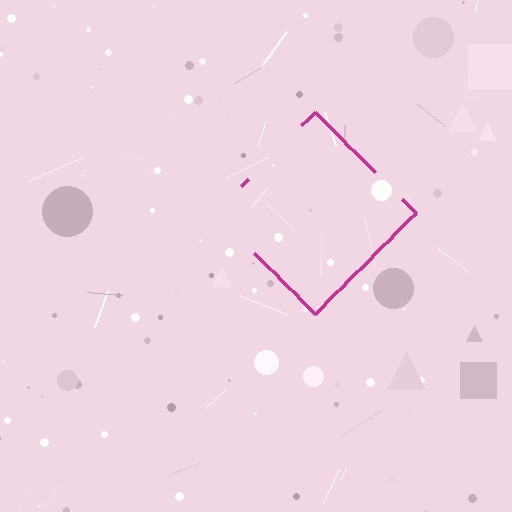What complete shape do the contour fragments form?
The contour fragments form a diamond.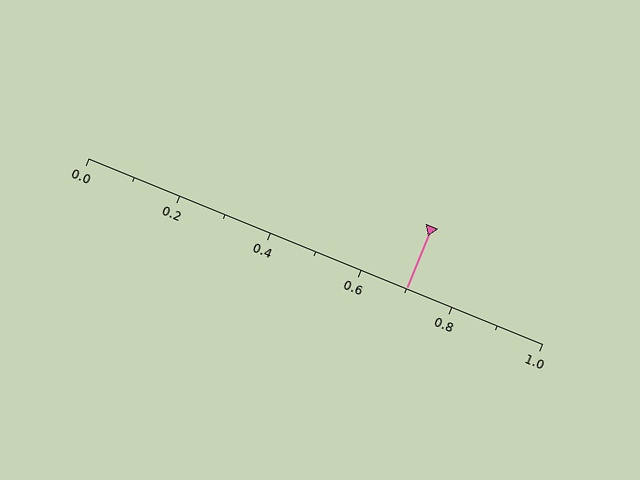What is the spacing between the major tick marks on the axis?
The major ticks are spaced 0.2 apart.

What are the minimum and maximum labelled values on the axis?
The axis runs from 0.0 to 1.0.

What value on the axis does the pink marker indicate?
The marker indicates approximately 0.7.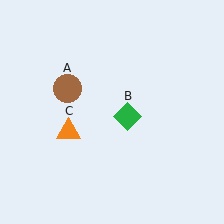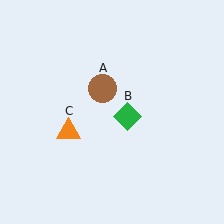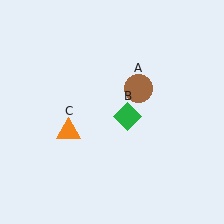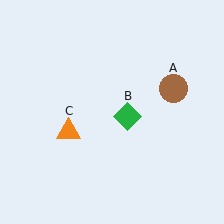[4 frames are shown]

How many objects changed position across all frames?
1 object changed position: brown circle (object A).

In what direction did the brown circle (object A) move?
The brown circle (object A) moved right.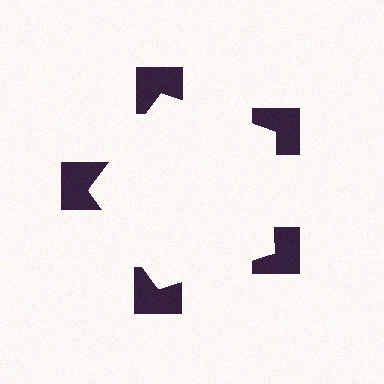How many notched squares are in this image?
There are 5 — one at each vertex of the illusory pentagon.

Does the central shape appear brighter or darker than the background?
It typically appears slightly brighter than the background, even though no actual brightness change is drawn.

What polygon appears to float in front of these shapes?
An illusory pentagon — its edges are inferred from the aligned wedge cuts in the notched squares, not physically drawn.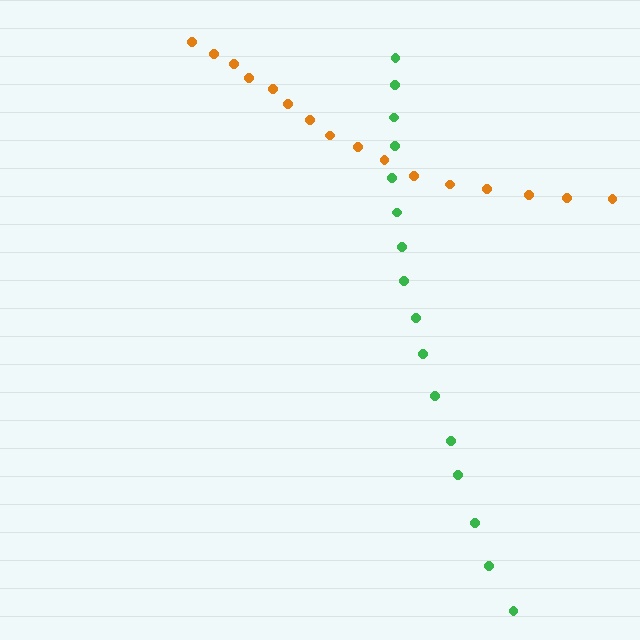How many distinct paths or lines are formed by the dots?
There are 2 distinct paths.